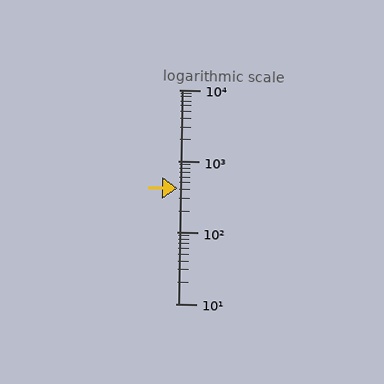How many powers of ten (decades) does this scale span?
The scale spans 3 decades, from 10 to 10000.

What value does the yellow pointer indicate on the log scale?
The pointer indicates approximately 410.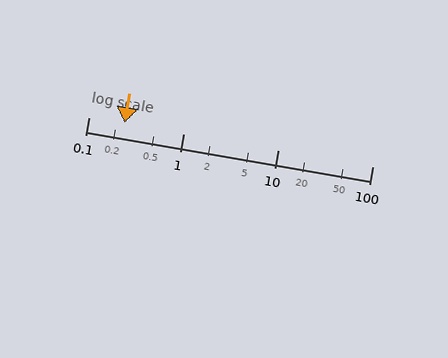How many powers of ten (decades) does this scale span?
The scale spans 3 decades, from 0.1 to 100.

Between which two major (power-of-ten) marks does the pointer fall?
The pointer is between 0.1 and 1.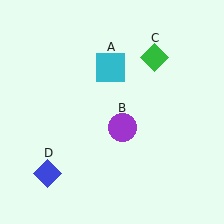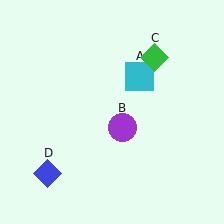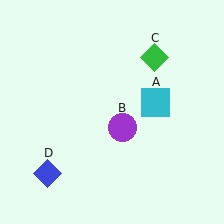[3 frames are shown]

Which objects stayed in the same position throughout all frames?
Purple circle (object B) and green diamond (object C) and blue diamond (object D) remained stationary.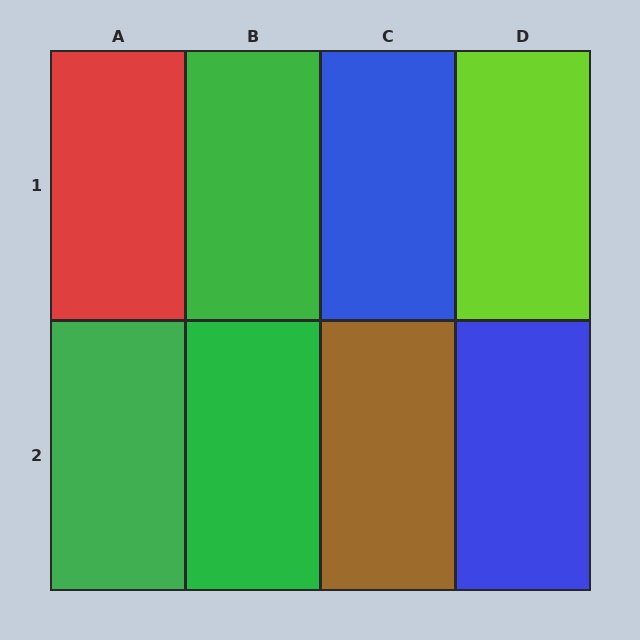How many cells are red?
1 cell is red.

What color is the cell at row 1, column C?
Blue.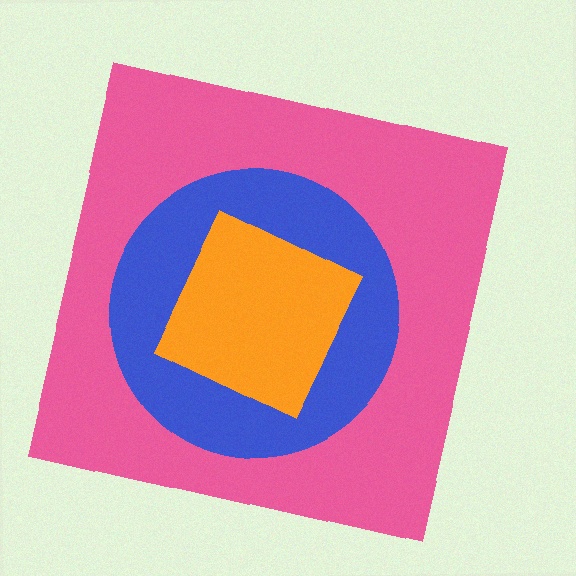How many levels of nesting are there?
3.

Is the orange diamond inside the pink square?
Yes.